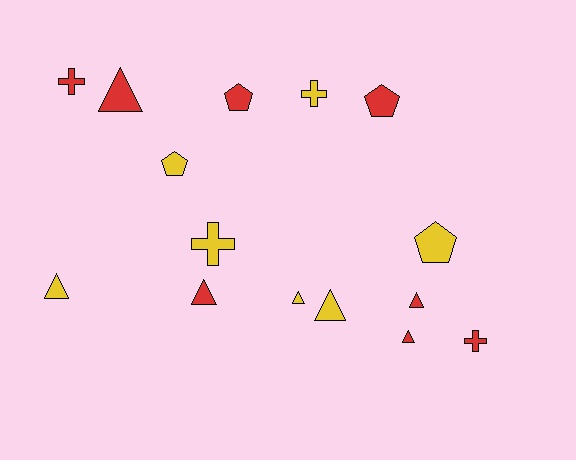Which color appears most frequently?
Red, with 8 objects.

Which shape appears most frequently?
Triangle, with 7 objects.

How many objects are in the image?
There are 15 objects.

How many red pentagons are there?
There are 2 red pentagons.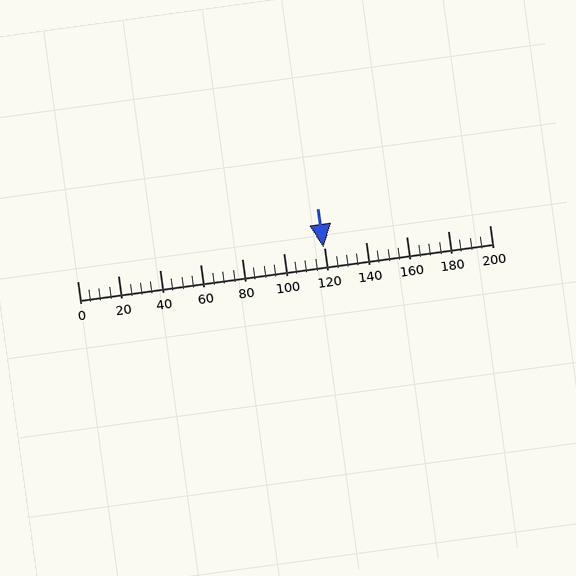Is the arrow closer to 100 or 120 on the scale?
The arrow is closer to 120.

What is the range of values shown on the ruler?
The ruler shows values from 0 to 200.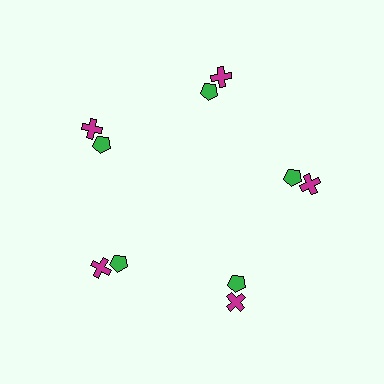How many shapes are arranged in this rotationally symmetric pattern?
There are 10 shapes, arranged in 5 groups of 2.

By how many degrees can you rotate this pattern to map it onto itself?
The pattern maps onto itself every 72 degrees of rotation.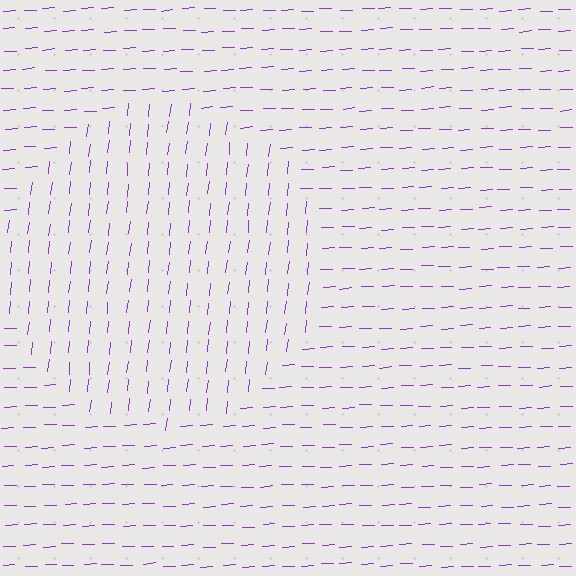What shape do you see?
I see a circle.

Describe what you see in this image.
The image is filled with small purple line segments. A circle region in the image has lines oriented differently from the surrounding lines, creating a visible texture boundary.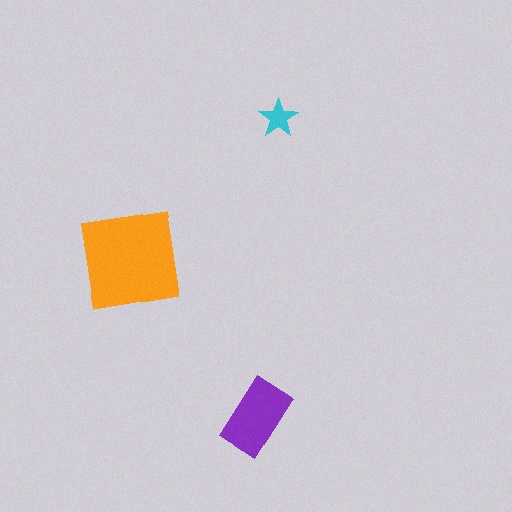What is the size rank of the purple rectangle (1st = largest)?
2nd.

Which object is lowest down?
The purple rectangle is bottommost.